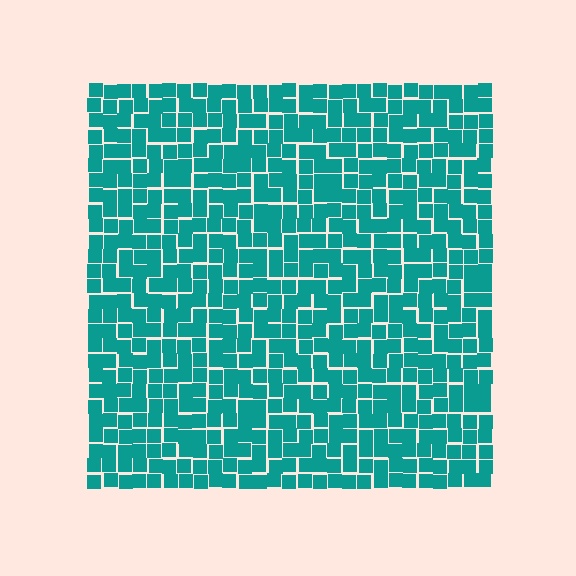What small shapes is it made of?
It is made of small squares.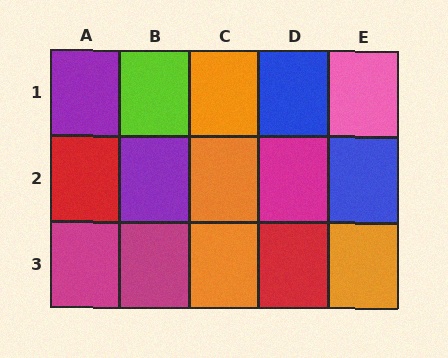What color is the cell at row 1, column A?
Purple.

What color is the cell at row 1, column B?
Lime.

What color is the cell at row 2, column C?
Orange.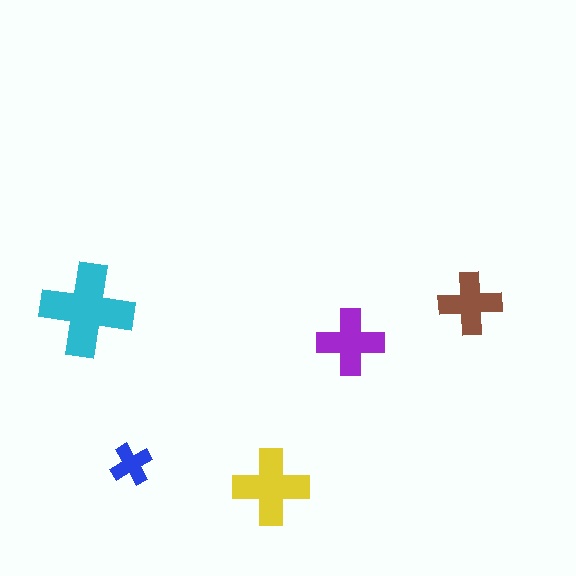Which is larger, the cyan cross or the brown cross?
The cyan one.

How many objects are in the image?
There are 5 objects in the image.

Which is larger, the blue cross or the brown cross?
The brown one.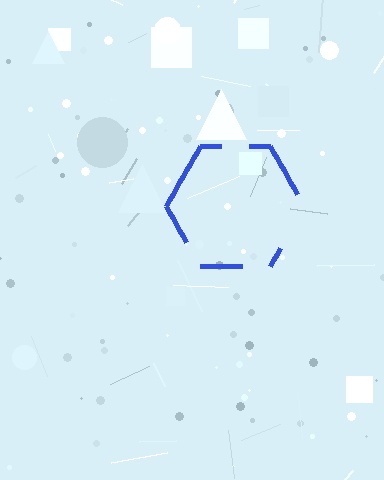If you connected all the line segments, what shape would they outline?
They would outline a hexagon.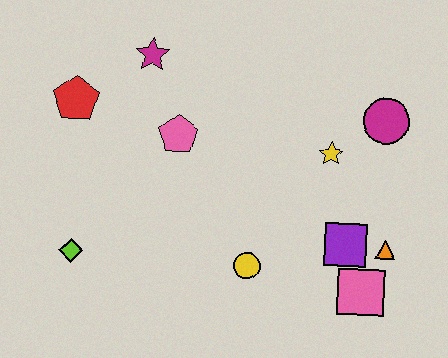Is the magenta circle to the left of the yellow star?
No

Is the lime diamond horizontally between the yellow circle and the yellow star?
No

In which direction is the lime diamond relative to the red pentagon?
The lime diamond is below the red pentagon.